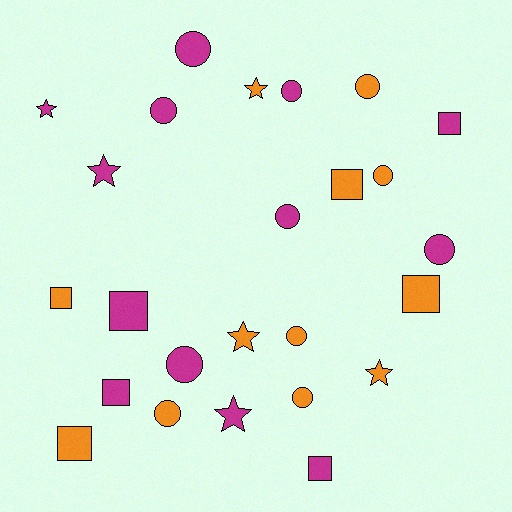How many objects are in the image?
There are 25 objects.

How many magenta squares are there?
There are 4 magenta squares.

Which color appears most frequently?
Magenta, with 13 objects.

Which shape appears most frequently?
Circle, with 11 objects.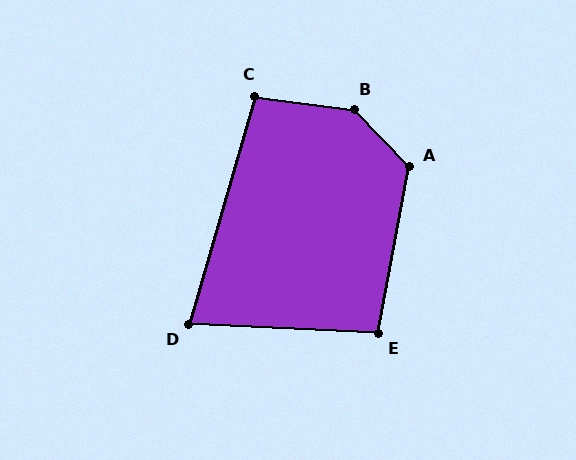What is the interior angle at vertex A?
Approximately 125 degrees (obtuse).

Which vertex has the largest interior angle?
B, at approximately 142 degrees.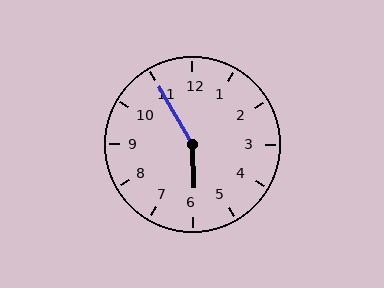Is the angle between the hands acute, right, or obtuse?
It is obtuse.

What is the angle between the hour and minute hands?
Approximately 152 degrees.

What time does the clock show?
5:55.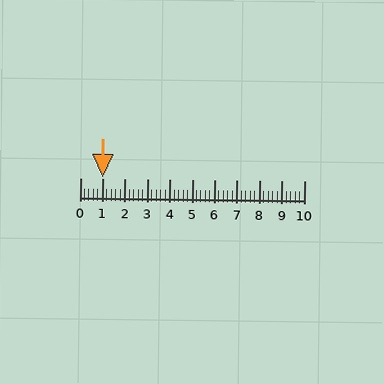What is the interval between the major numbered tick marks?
The major tick marks are spaced 1 units apart.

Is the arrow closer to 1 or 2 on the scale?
The arrow is closer to 1.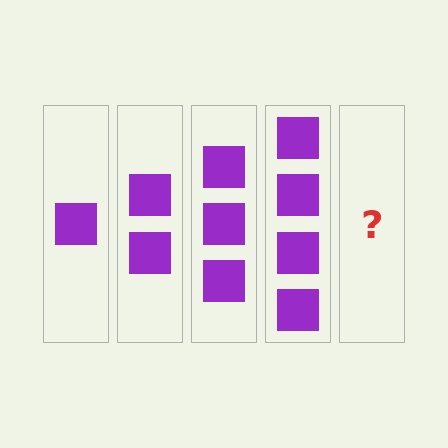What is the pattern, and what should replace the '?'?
The pattern is that each step adds one more square. The '?' should be 5 squares.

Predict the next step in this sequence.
The next step is 5 squares.